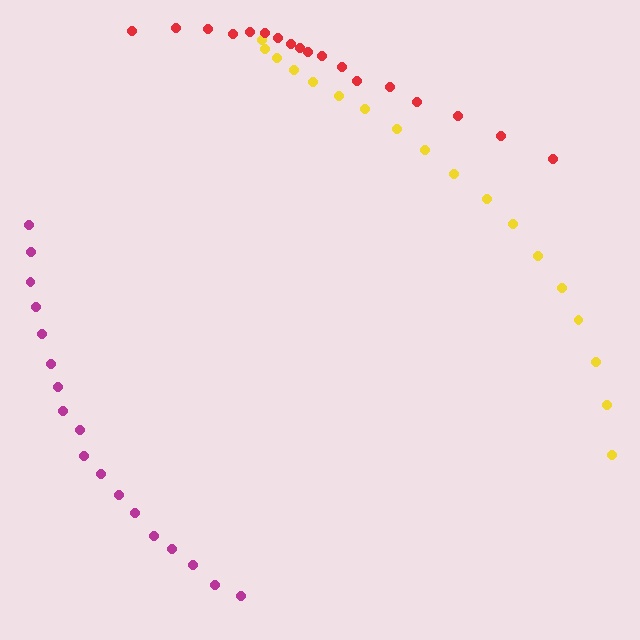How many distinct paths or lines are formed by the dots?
There are 3 distinct paths.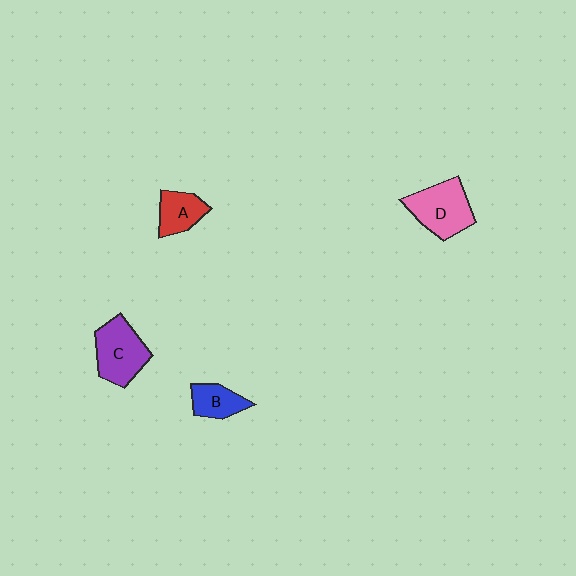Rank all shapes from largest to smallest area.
From largest to smallest: D (pink), C (purple), A (red), B (blue).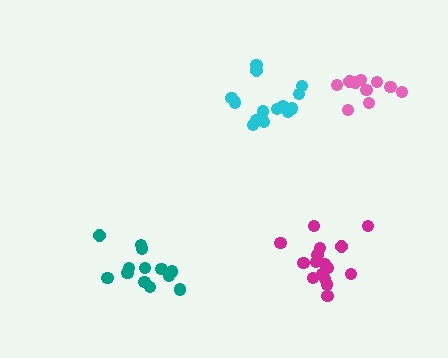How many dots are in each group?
Group 1: 14 dots, Group 2: 13 dots, Group 3: 10 dots, Group 4: 16 dots (53 total).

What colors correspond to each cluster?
The clusters are colored: cyan, teal, pink, magenta.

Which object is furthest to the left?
The teal cluster is leftmost.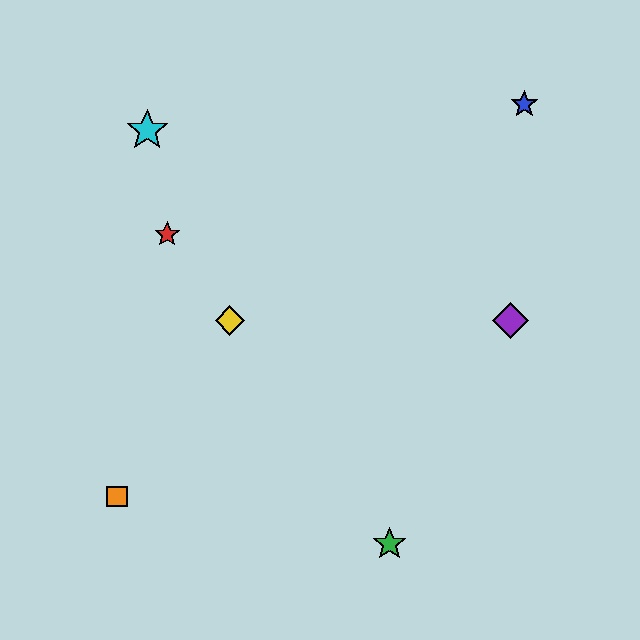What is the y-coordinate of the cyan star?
The cyan star is at y≈130.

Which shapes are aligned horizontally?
The yellow diamond, the purple diamond are aligned horizontally.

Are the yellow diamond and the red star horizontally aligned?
No, the yellow diamond is at y≈321 and the red star is at y≈234.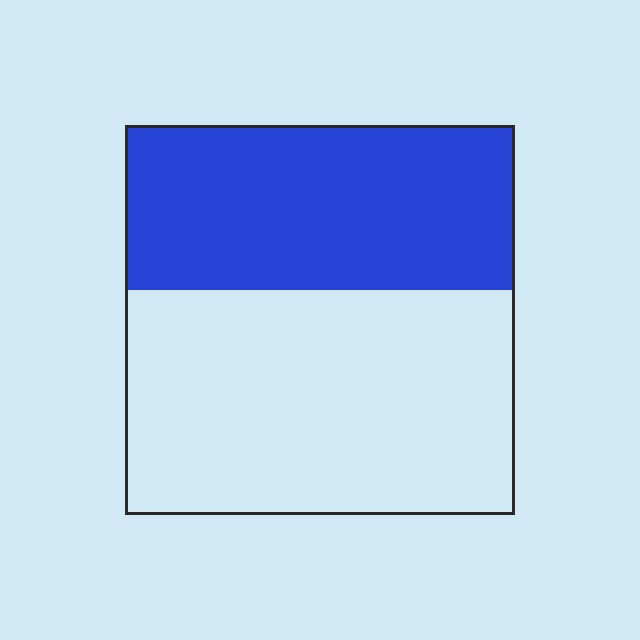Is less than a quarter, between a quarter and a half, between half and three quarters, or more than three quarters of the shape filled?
Between a quarter and a half.